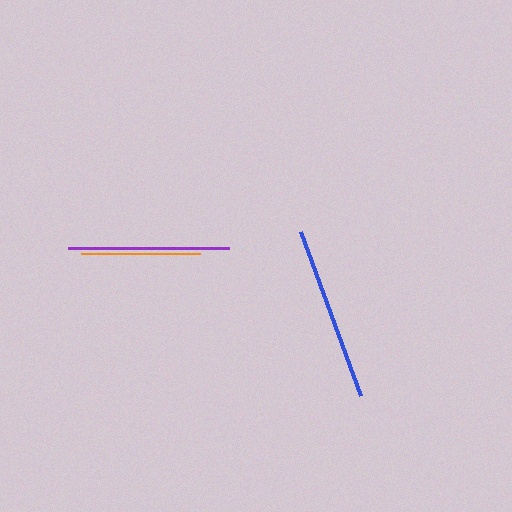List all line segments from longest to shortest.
From longest to shortest: blue, purple, orange.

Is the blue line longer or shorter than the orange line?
The blue line is longer than the orange line.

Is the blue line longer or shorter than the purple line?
The blue line is longer than the purple line.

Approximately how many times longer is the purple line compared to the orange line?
The purple line is approximately 1.4 times the length of the orange line.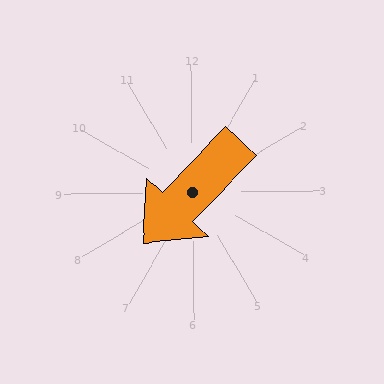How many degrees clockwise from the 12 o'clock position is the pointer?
Approximately 224 degrees.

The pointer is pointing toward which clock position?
Roughly 7 o'clock.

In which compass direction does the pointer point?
Southwest.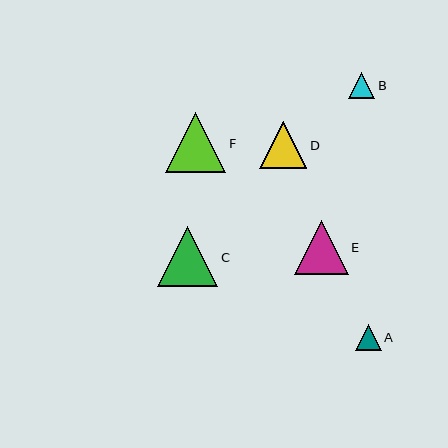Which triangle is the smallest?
Triangle B is the smallest with a size of approximately 26 pixels.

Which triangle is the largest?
Triangle C is the largest with a size of approximately 60 pixels.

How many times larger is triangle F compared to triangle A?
Triangle F is approximately 2.3 times the size of triangle A.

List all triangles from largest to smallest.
From largest to smallest: C, F, E, D, A, B.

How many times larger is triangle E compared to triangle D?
Triangle E is approximately 1.2 times the size of triangle D.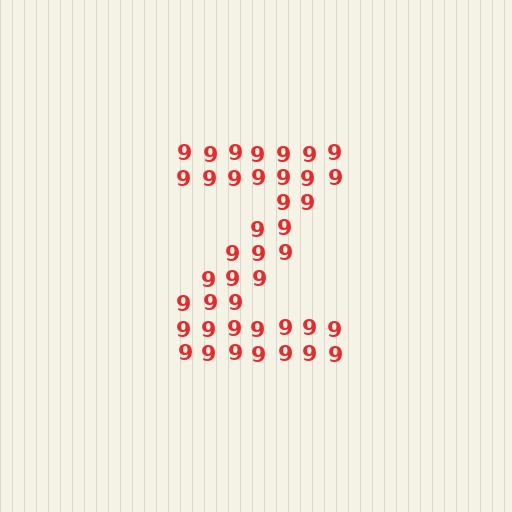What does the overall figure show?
The overall figure shows the letter Z.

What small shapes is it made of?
It is made of small digit 9's.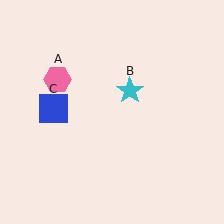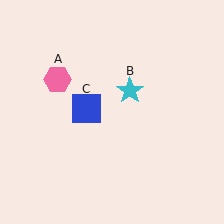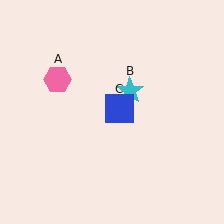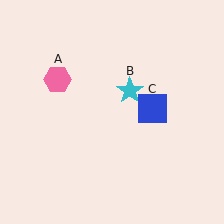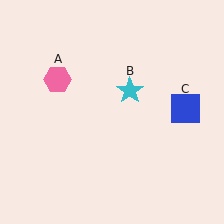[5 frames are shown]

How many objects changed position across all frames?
1 object changed position: blue square (object C).